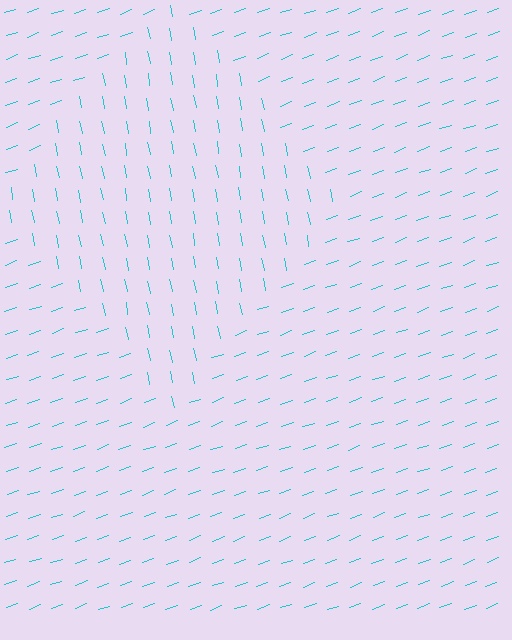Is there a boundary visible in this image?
Yes, there is a texture boundary formed by a change in line orientation.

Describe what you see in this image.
The image is filled with small cyan line segments. A diamond region in the image has lines oriented differently from the surrounding lines, creating a visible texture boundary.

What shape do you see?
I see a diamond.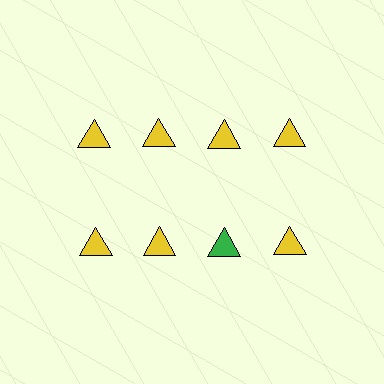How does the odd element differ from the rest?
It has a different color: green instead of yellow.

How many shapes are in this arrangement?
There are 8 shapes arranged in a grid pattern.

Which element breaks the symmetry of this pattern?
The green triangle in the second row, center column breaks the symmetry. All other shapes are yellow triangles.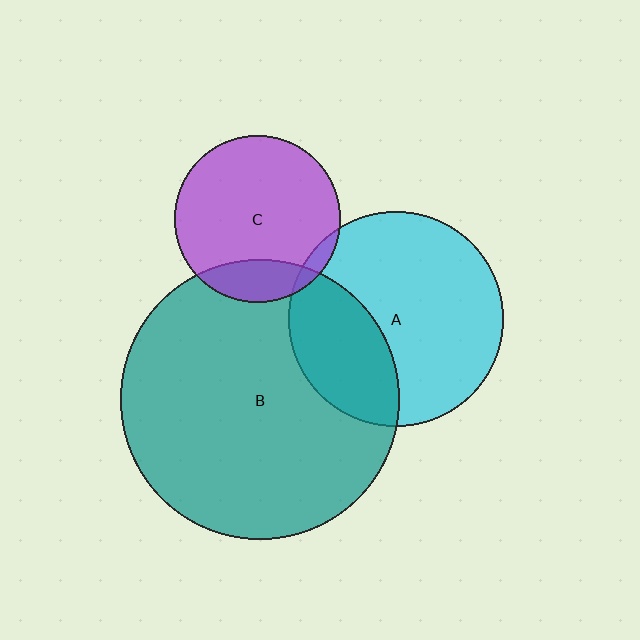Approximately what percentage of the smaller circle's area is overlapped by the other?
Approximately 5%.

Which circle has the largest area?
Circle B (teal).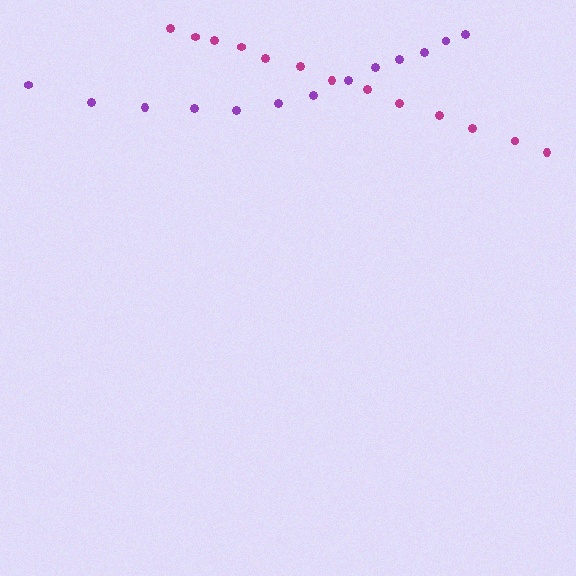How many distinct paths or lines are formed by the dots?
There are 2 distinct paths.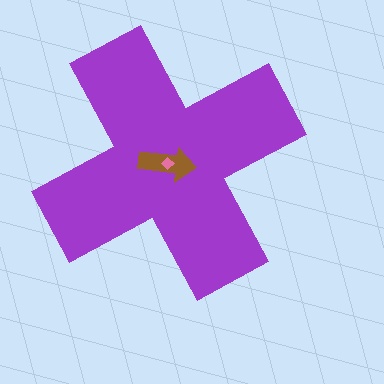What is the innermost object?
The pink diamond.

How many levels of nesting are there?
3.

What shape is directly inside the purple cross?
The brown arrow.